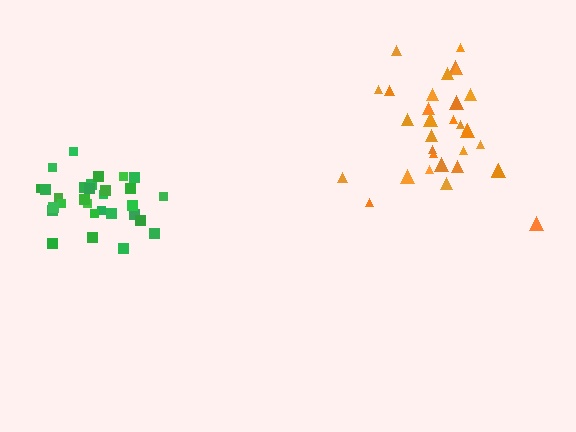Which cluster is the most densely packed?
Green.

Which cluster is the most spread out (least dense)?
Orange.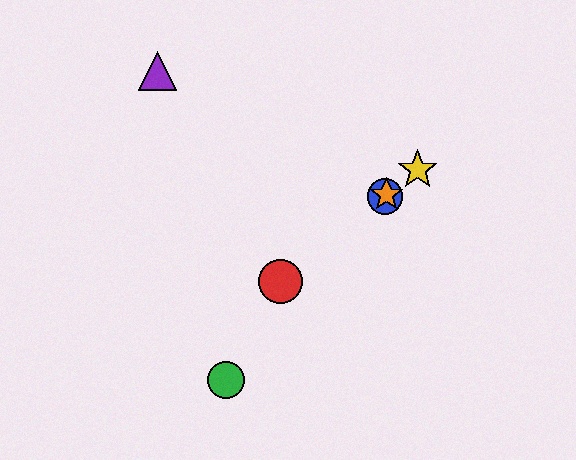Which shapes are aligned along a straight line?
The red circle, the blue circle, the yellow star, the orange star are aligned along a straight line.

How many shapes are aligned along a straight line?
4 shapes (the red circle, the blue circle, the yellow star, the orange star) are aligned along a straight line.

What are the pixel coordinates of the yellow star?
The yellow star is at (418, 170).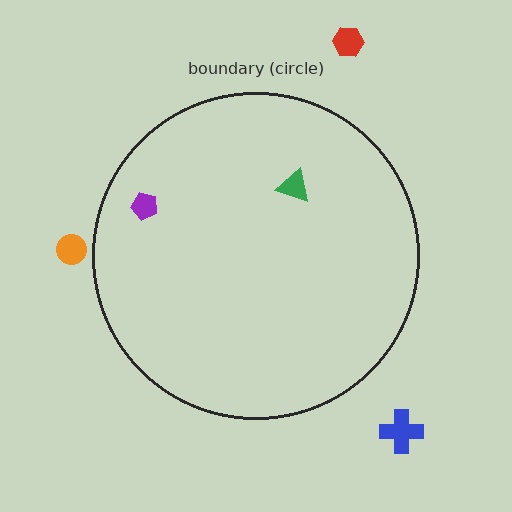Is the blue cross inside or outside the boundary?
Outside.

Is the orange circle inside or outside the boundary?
Outside.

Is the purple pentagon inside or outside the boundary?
Inside.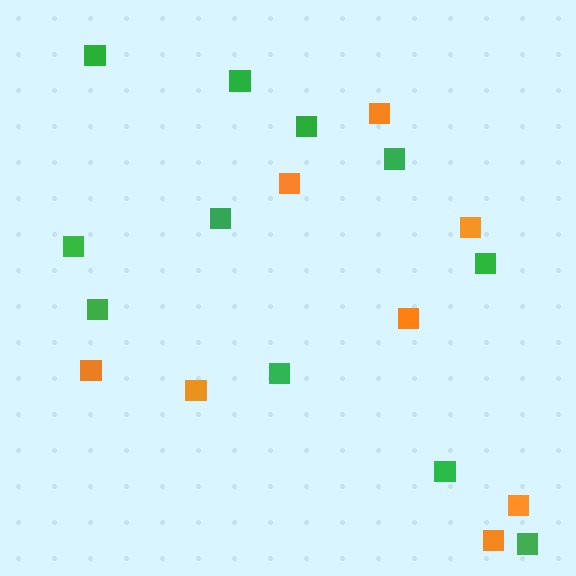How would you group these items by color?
There are 2 groups: one group of green squares (11) and one group of orange squares (8).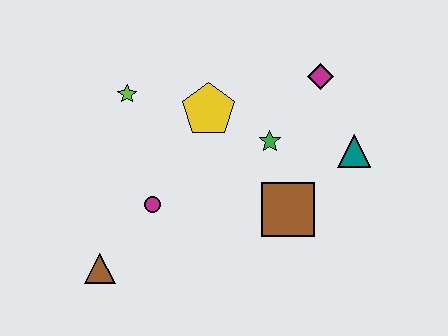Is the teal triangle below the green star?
Yes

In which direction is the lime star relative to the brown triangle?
The lime star is above the brown triangle.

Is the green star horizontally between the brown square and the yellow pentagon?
Yes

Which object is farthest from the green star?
The brown triangle is farthest from the green star.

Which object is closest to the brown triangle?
The magenta circle is closest to the brown triangle.